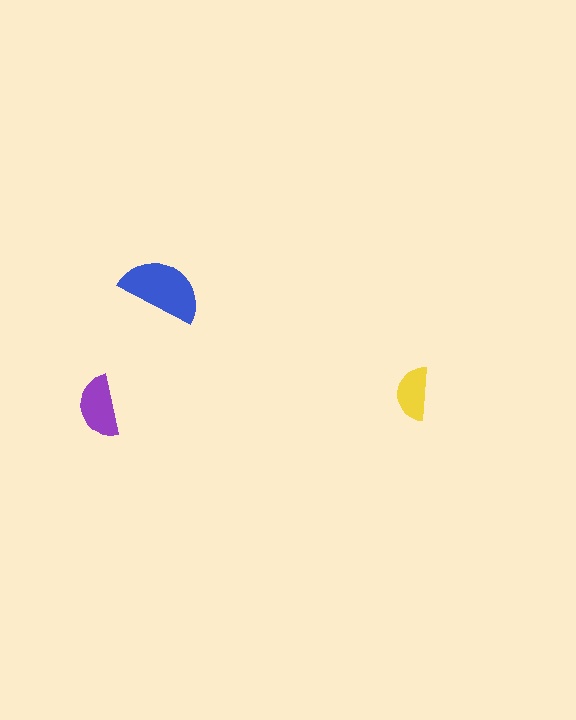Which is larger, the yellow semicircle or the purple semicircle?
The purple one.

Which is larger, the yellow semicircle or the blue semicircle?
The blue one.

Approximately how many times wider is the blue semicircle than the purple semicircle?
About 1.5 times wider.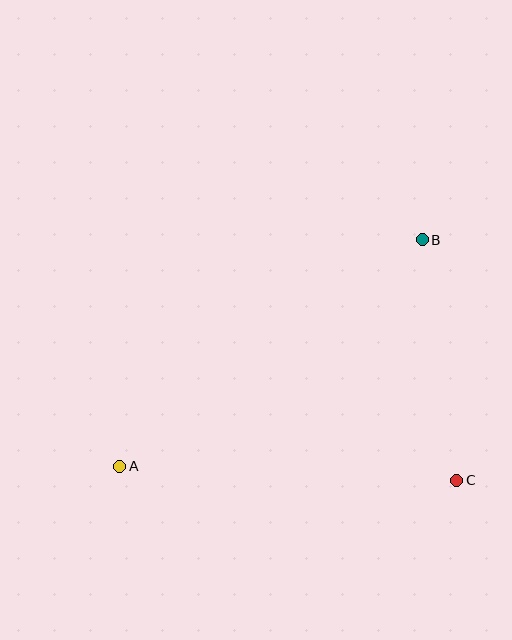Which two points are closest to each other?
Points B and C are closest to each other.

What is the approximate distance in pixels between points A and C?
The distance between A and C is approximately 337 pixels.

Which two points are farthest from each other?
Points A and B are farthest from each other.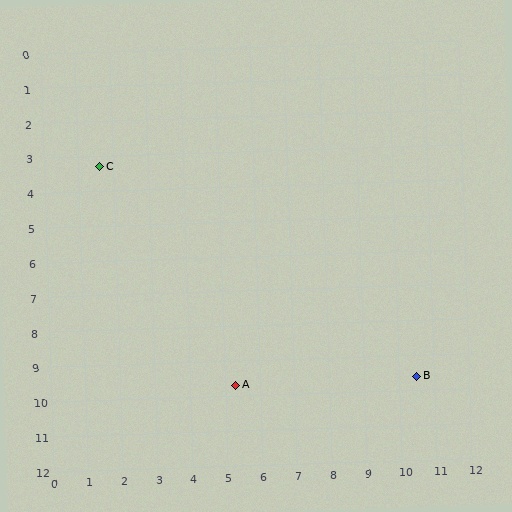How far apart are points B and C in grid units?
Points B and C are about 10.9 grid units apart.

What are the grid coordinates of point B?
Point B is at approximately (10.5, 9.6).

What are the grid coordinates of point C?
Point C is at approximately (1.6, 3.3).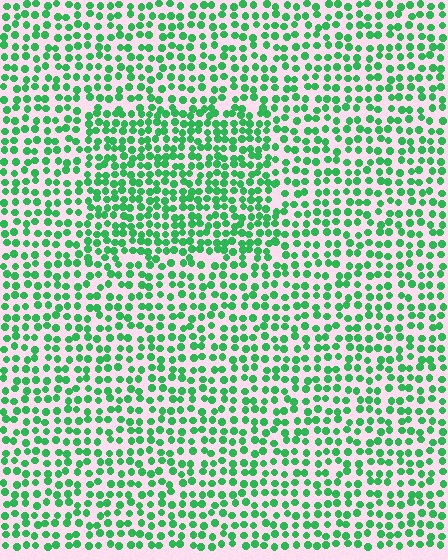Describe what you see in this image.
The image contains small green elements arranged at two different densities. A rectangle-shaped region is visible where the elements are more densely packed than the surrounding area.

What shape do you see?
I see a rectangle.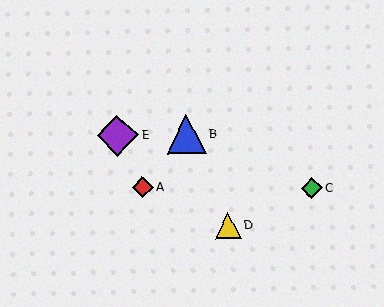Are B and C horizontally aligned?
No, B is at y≈134 and C is at y≈188.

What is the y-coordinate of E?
Object E is at y≈135.